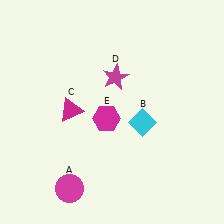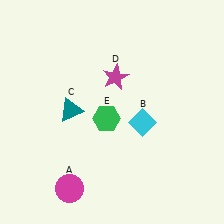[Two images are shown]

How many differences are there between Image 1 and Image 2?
There are 2 differences between the two images.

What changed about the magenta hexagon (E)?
In Image 1, E is magenta. In Image 2, it changed to green.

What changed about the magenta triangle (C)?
In Image 1, C is magenta. In Image 2, it changed to teal.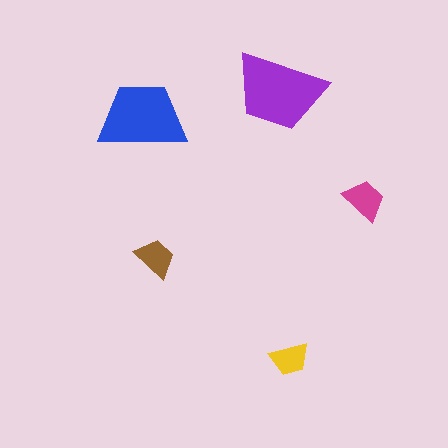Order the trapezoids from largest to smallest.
the purple one, the blue one, the magenta one, the brown one, the yellow one.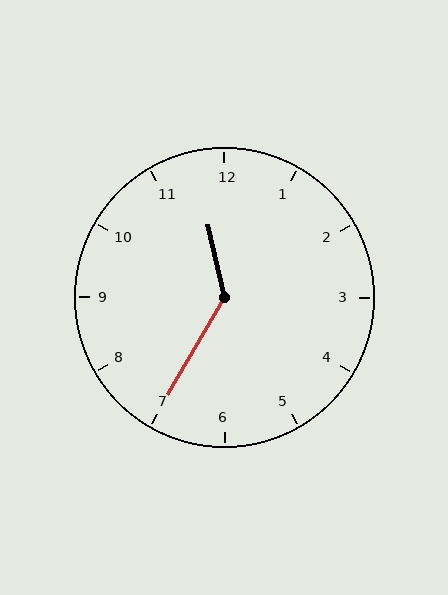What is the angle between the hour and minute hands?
Approximately 138 degrees.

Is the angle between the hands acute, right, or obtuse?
It is obtuse.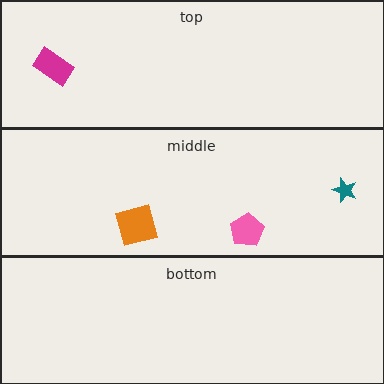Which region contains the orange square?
The middle region.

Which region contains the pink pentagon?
The middle region.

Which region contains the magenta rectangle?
The top region.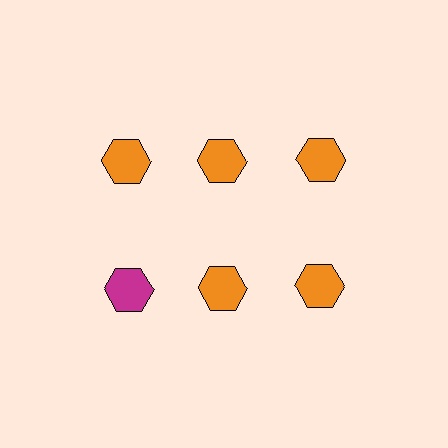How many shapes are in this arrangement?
There are 6 shapes arranged in a grid pattern.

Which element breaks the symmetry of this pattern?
The magenta hexagon in the second row, leftmost column breaks the symmetry. All other shapes are orange hexagons.